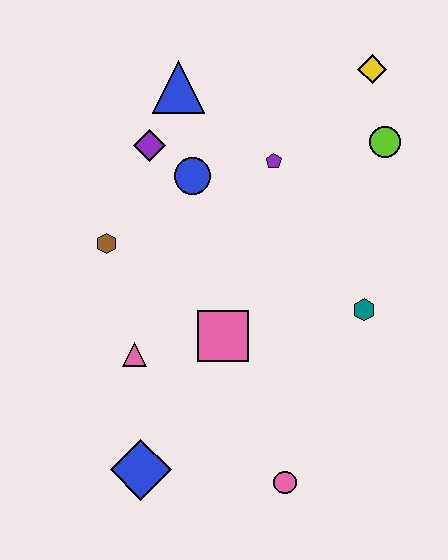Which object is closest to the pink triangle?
The pink square is closest to the pink triangle.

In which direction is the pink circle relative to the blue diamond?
The pink circle is to the right of the blue diamond.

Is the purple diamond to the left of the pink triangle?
No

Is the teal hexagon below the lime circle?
Yes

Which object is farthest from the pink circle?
The yellow diamond is farthest from the pink circle.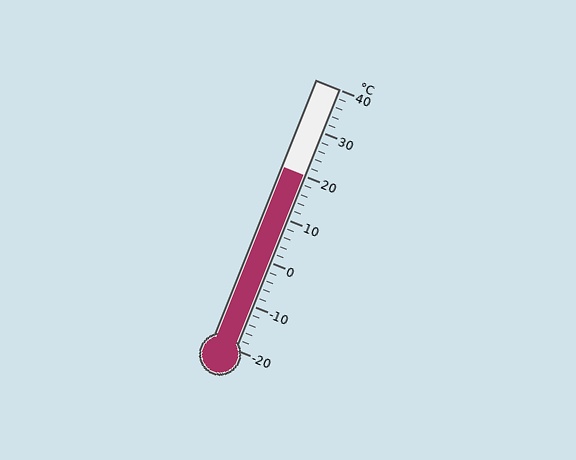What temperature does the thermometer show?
The thermometer shows approximately 20°C.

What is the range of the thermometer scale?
The thermometer scale ranges from -20°C to 40°C.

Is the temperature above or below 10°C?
The temperature is above 10°C.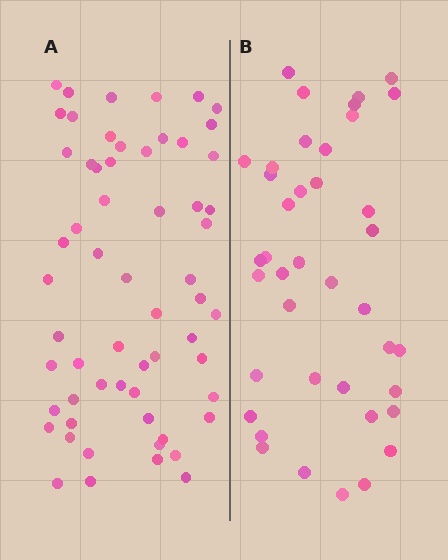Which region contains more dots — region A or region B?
Region A (the left region) has more dots.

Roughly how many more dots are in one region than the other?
Region A has approximately 20 more dots than region B.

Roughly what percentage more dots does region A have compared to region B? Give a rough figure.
About 50% more.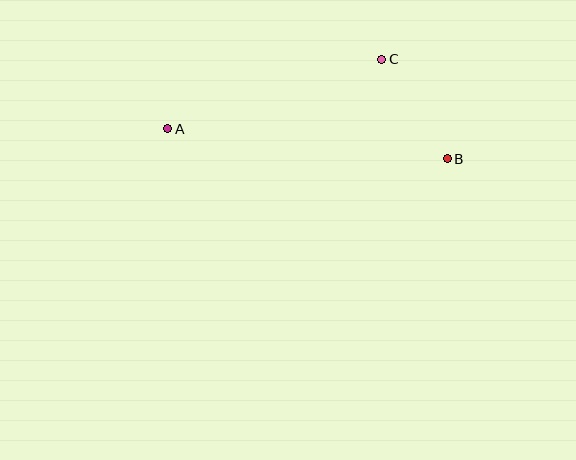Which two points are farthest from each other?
Points A and B are farthest from each other.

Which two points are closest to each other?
Points B and C are closest to each other.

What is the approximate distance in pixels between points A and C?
The distance between A and C is approximately 225 pixels.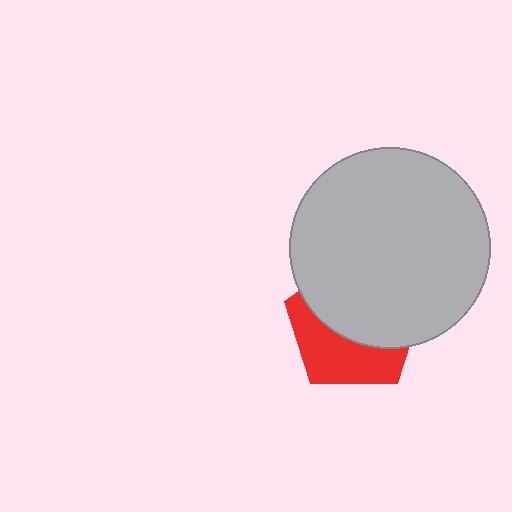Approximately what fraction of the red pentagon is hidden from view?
Roughly 59% of the red pentagon is hidden behind the light gray circle.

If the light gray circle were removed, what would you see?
You would see the complete red pentagon.